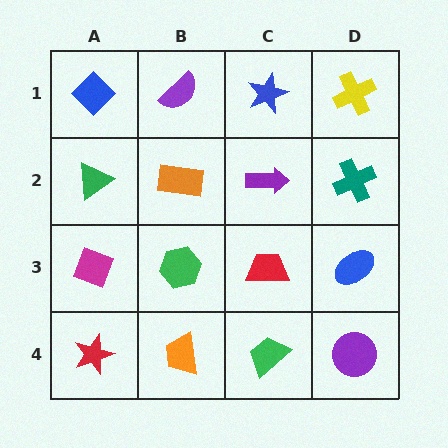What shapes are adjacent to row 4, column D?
A blue ellipse (row 3, column D), a green trapezoid (row 4, column C).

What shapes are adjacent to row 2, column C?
A blue star (row 1, column C), a red trapezoid (row 3, column C), an orange rectangle (row 2, column B), a teal cross (row 2, column D).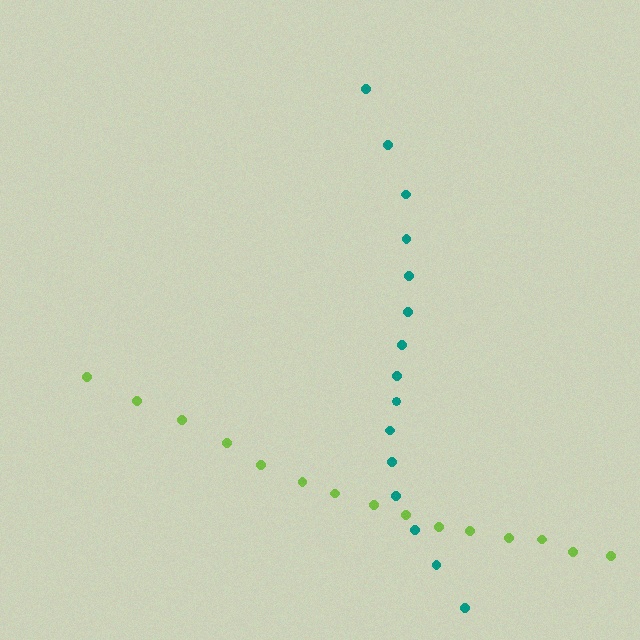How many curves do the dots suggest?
There are 2 distinct paths.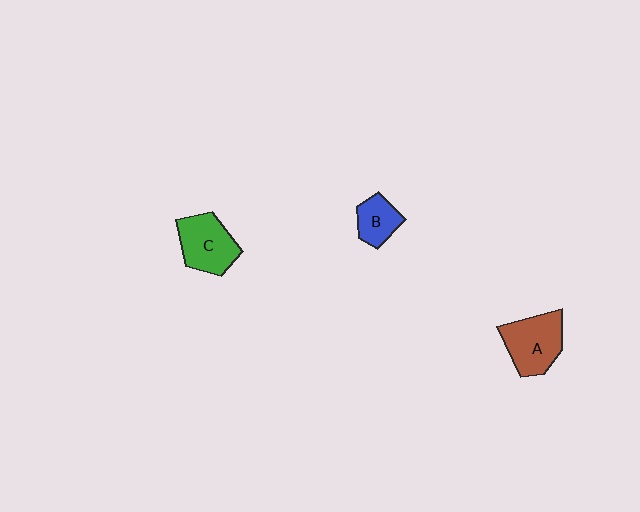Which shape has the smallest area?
Shape B (blue).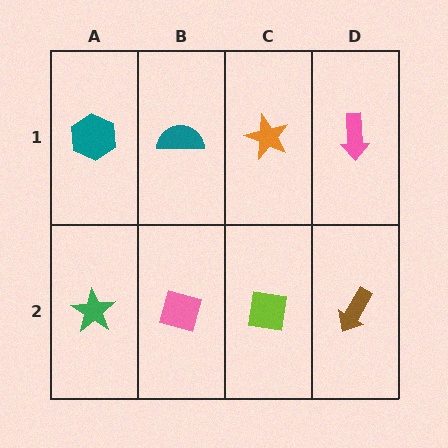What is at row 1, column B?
A teal semicircle.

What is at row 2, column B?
A pink square.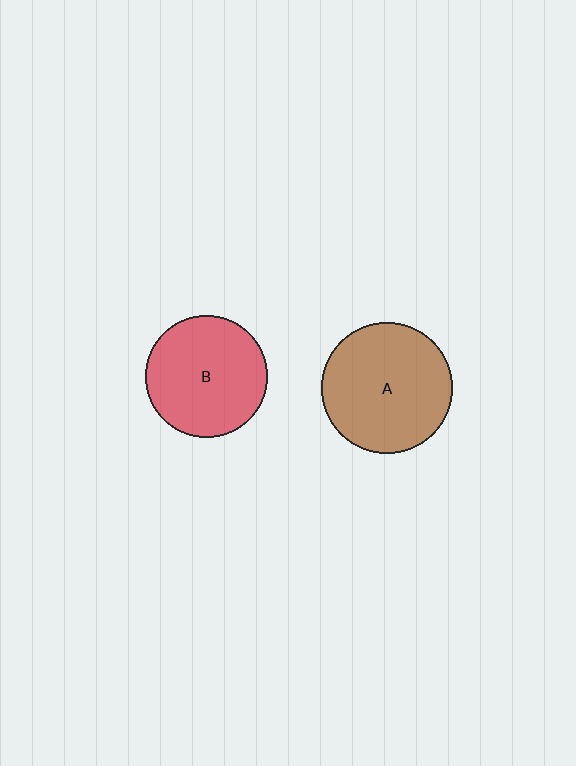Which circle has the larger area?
Circle A (brown).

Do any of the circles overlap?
No, none of the circles overlap.